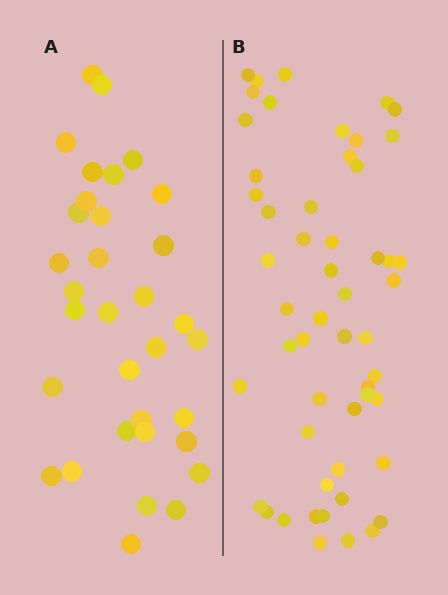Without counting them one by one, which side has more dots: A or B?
Region B (the right region) has more dots.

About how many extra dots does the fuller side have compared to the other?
Region B has approximately 20 more dots than region A.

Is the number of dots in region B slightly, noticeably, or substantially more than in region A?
Region B has substantially more. The ratio is roughly 1.6 to 1.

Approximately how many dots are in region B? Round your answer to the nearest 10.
About 50 dots. (The exact count is 53, which rounds to 50.)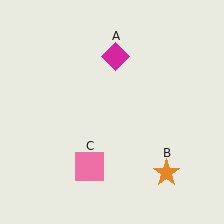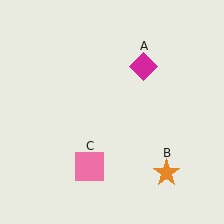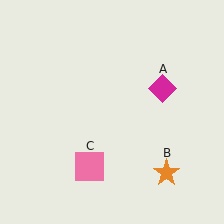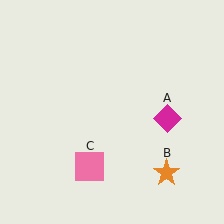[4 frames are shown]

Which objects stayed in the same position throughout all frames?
Orange star (object B) and pink square (object C) remained stationary.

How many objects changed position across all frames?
1 object changed position: magenta diamond (object A).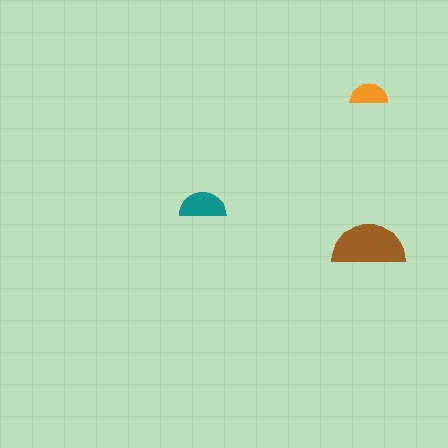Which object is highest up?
The orange semicircle is topmost.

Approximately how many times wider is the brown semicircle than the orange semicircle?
About 2 times wider.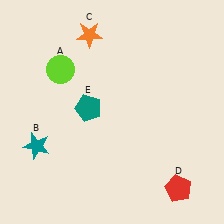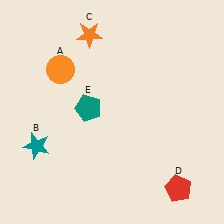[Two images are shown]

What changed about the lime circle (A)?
In Image 1, A is lime. In Image 2, it changed to orange.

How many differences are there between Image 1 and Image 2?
There is 1 difference between the two images.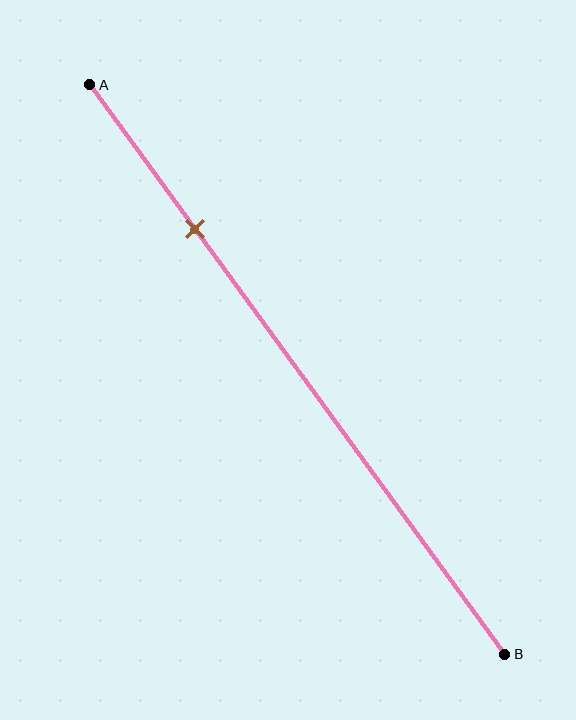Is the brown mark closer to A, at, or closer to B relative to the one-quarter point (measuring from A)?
The brown mark is approximately at the one-quarter point of segment AB.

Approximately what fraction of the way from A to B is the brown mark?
The brown mark is approximately 25% of the way from A to B.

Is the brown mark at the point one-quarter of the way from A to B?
Yes, the mark is approximately at the one-quarter point.